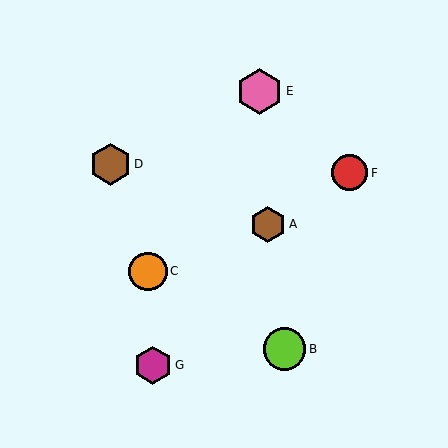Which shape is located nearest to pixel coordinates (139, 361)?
The magenta hexagon (labeled G) at (153, 365) is nearest to that location.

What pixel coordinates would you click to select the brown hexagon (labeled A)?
Click at (268, 224) to select the brown hexagon A.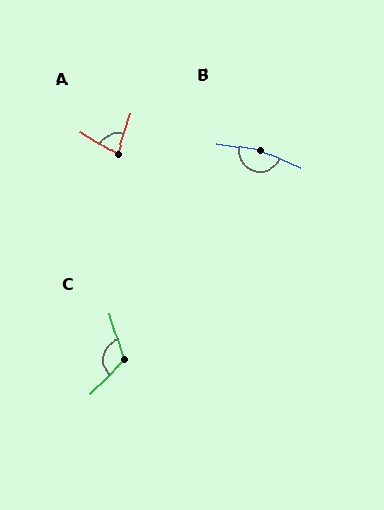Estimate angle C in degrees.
Approximately 118 degrees.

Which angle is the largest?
B, at approximately 166 degrees.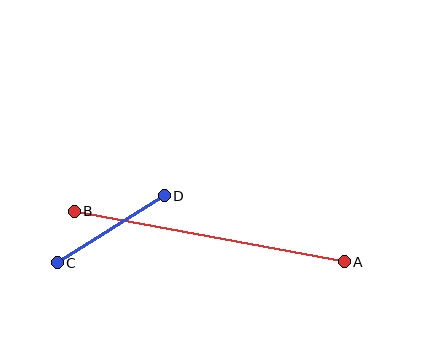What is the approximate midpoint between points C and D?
The midpoint is at approximately (111, 229) pixels.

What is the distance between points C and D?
The distance is approximately 126 pixels.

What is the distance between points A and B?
The distance is approximately 275 pixels.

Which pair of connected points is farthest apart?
Points A and B are farthest apart.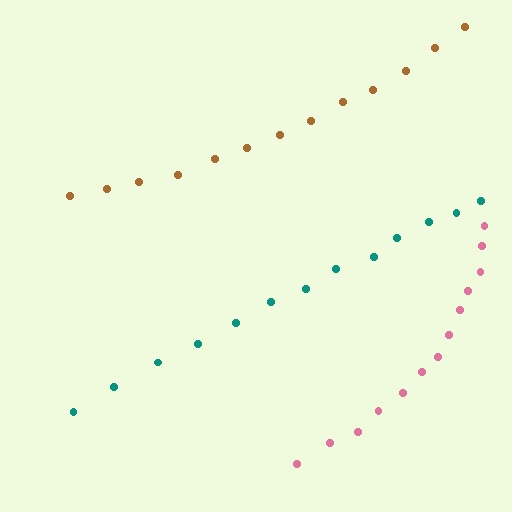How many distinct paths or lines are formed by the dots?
There are 3 distinct paths.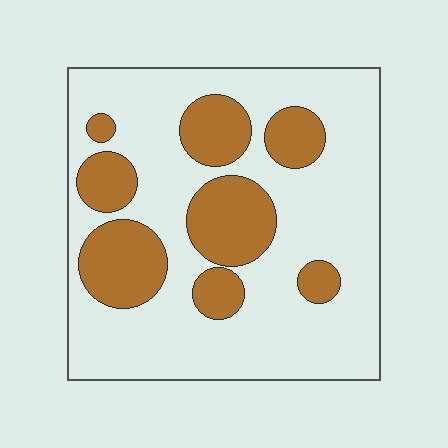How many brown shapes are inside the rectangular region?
8.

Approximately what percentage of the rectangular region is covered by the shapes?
Approximately 30%.